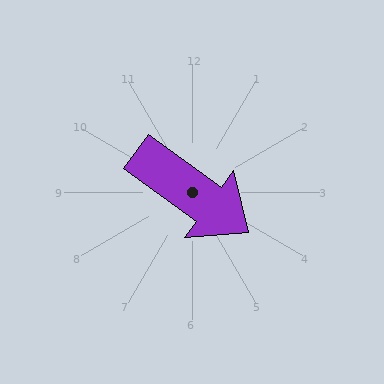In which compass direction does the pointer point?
Southeast.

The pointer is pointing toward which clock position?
Roughly 4 o'clock.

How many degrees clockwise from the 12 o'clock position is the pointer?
Approximately 126 degrees.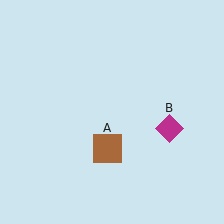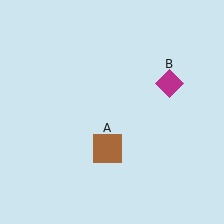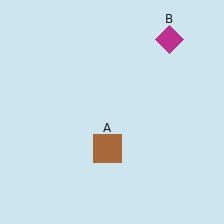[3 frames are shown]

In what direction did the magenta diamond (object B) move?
The magenta diamond (object B) moved up.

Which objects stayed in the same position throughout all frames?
Brown square (object A) remained stationary.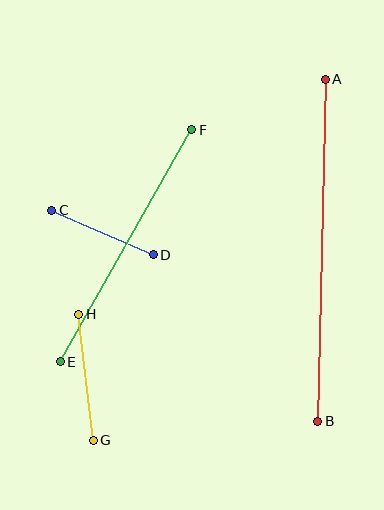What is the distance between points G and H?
The distance is approximately 127 pixels.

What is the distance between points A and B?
The distance is approximately 342 pixels.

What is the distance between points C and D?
The distance is approximately 111 pixels.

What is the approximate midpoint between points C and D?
The midpoint is at approximately (102, 232) pixels.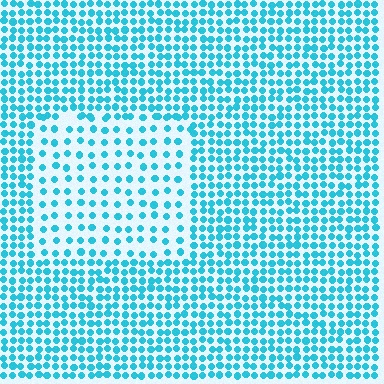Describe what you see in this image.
The image contains small cyan elements arranged at two different densities. A rectangle-shaped region is visible where the elements are less densely packed than the surrounding area.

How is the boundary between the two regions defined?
The boundary is defined by a change in element density (approximately 2.1x ratio). All elements are the same color, size, and shape.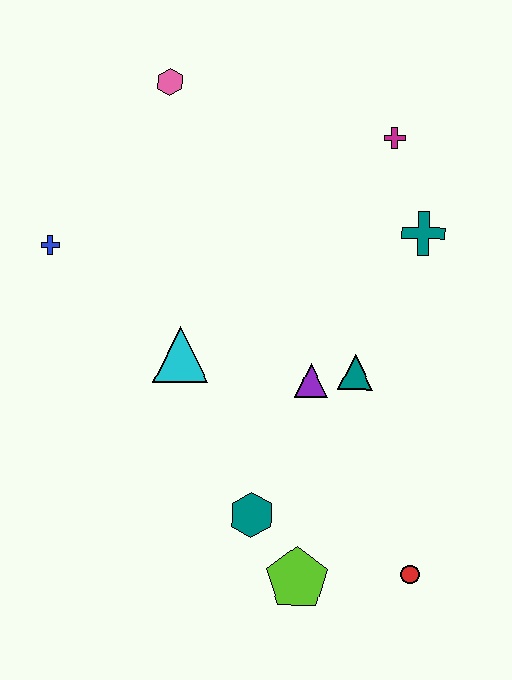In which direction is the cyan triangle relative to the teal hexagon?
The cyan triangle is above the teal hexagon.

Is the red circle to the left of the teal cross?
Yes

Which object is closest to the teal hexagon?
The lime pentagon is closest to the teal hexagon.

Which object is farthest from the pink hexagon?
The red circle is farthest from the pink hexagon.